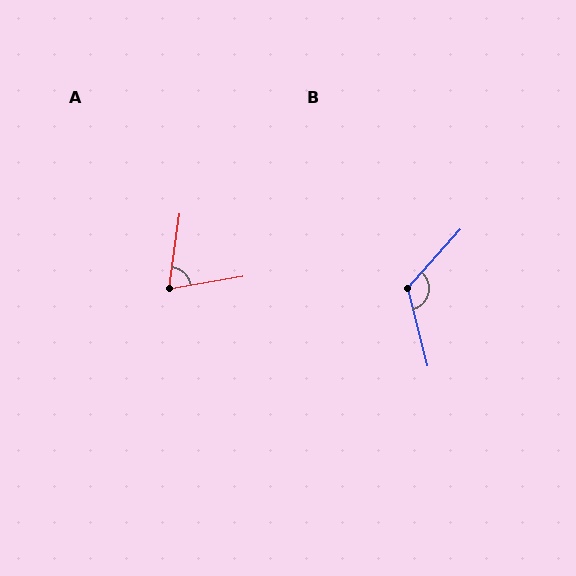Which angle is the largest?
B, at approximately 124 degrees.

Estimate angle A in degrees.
Approximately 72 degrees.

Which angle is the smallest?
A, at approximately 72 degrees.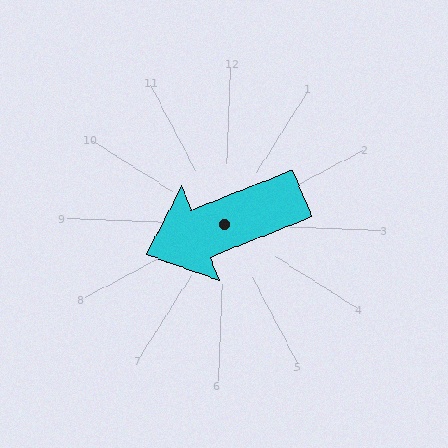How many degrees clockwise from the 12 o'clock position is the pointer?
Approximately 246 degrees.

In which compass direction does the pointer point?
Southwest.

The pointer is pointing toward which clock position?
Roughly 8 o'clock.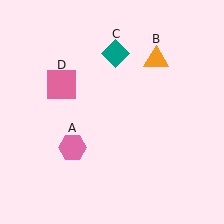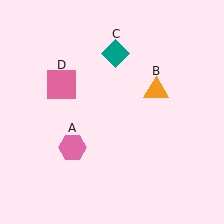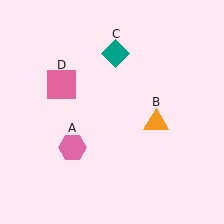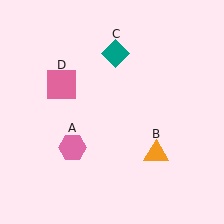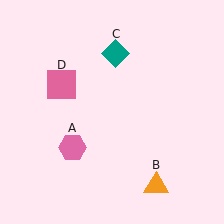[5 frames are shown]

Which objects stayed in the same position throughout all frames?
Pink hexagon (object A) and teal diamond (object C) and pink square (object D) remained stationary.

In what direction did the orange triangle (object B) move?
The orange triangle (object B) moved down.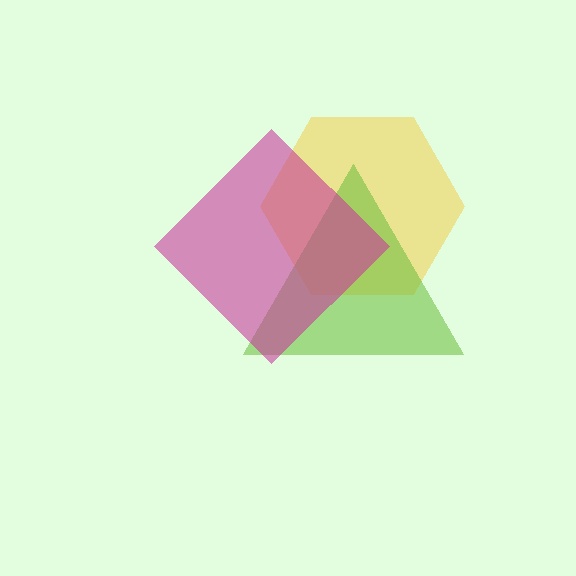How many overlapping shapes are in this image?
There are 3 overlapping shapes in the image.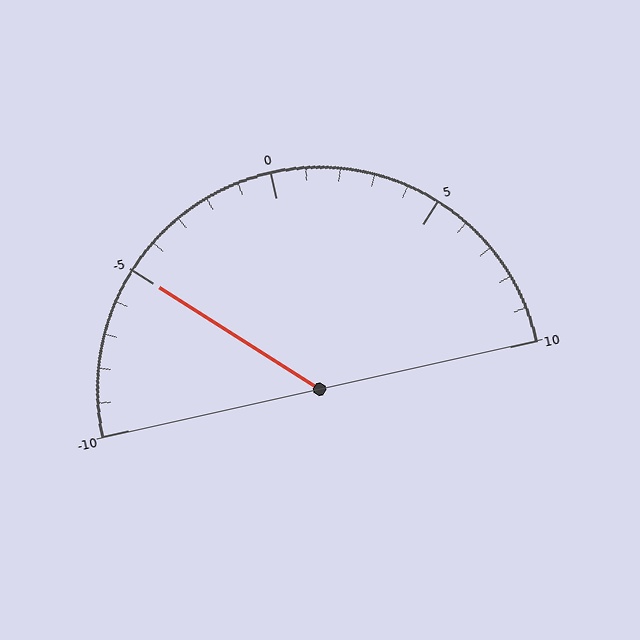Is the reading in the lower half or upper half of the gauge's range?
The reading is in the lower half of the range (-10 to 10).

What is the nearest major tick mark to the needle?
The nearest major tick mark is -5.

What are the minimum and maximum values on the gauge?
The gauge ranges from -10 to 10.